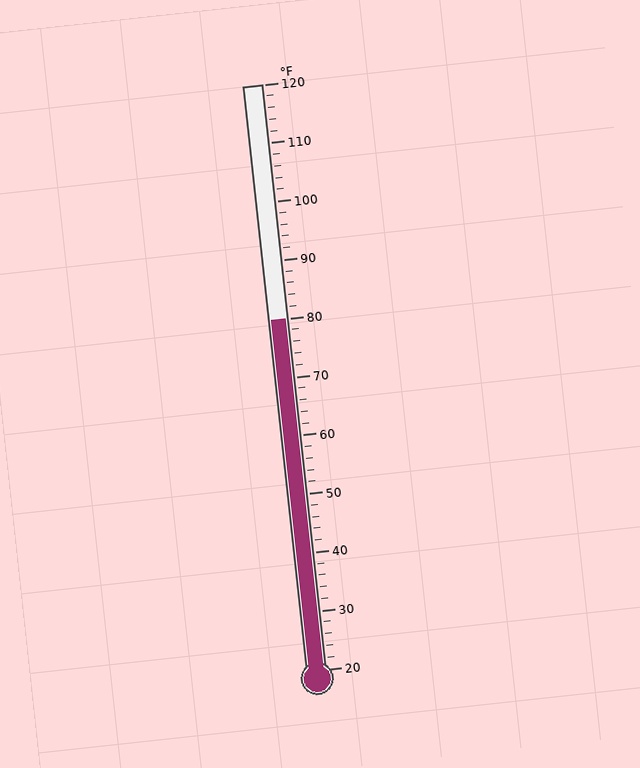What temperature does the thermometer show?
The thermometer shows approximately 80°F.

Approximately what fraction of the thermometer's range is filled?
The thermometer is filled to approximately 60% of its range.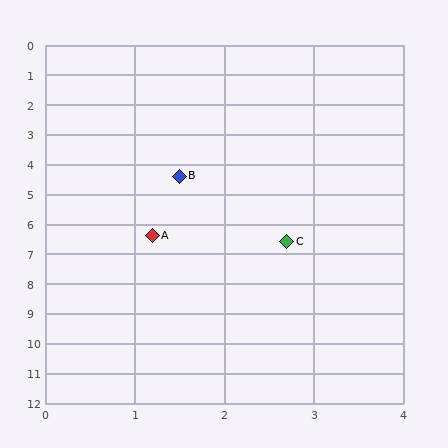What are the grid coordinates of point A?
Point A is at approximately (1.2, 6.4).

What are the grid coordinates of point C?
Point C is at approximately (2.7, 6.6).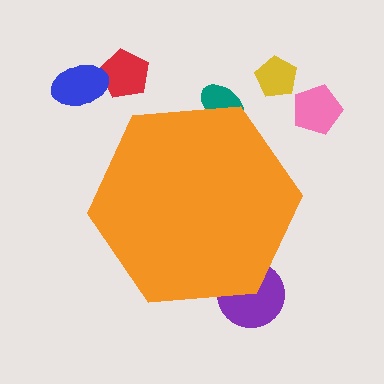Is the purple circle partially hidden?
Yes, the purple circle is partially hidden behind the orange hexagon.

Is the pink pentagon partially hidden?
No, the pink pentagon is fully visible.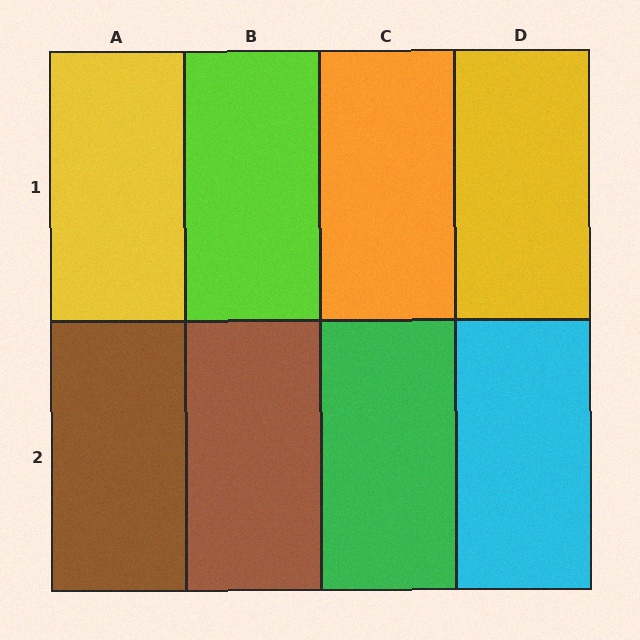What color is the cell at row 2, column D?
Cyan.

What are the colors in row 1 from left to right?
Yellow, lime, orange, yellow.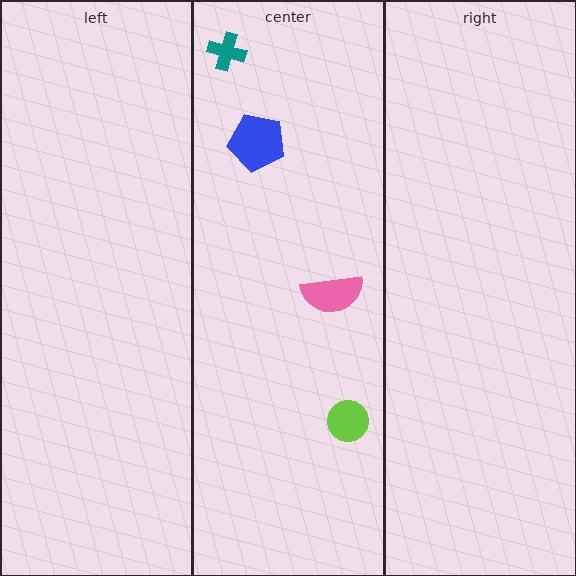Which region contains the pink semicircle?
The center region.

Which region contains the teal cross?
The center region.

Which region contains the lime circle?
The center region.